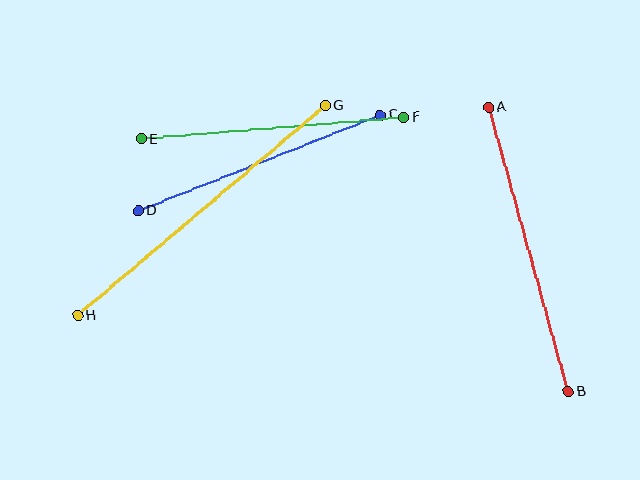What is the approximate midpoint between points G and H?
The midpoint is at approximately (202, 210) pixels.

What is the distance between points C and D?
The distance is approximately 261 pixels.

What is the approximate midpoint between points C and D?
The midpoint is at approximately (259, 163) pixels.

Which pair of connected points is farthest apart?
Points G and H are farthest apart.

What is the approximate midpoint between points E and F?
The midpoint is at approximately (272, 128) pixels.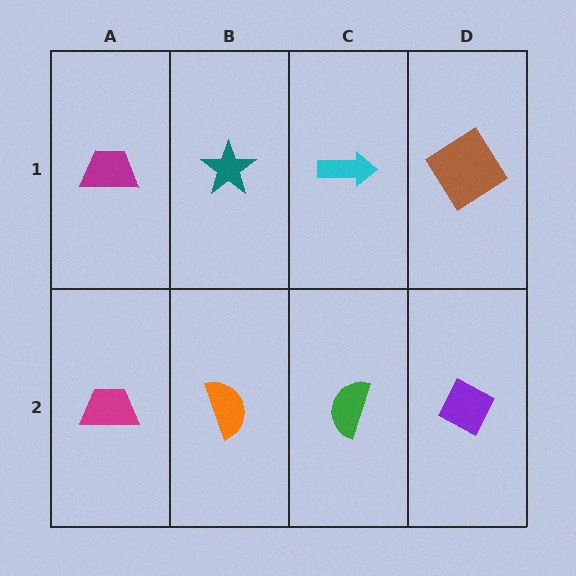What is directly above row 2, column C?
A cyan arrow.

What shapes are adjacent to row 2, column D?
A brown diamond (row 1, column D), a green semicircle (row 2, column C).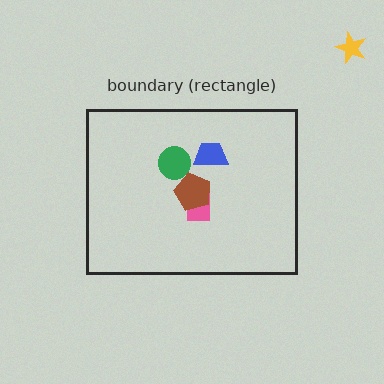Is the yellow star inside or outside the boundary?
Outside.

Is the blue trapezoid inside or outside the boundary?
Inside.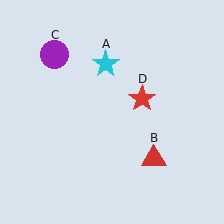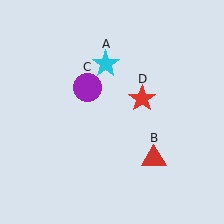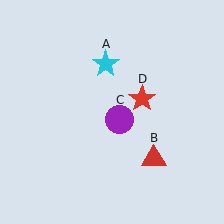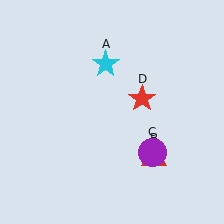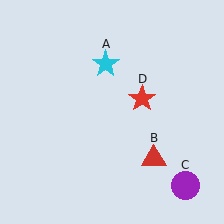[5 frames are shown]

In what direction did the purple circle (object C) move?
The purple circle (object C) moved down and to the right.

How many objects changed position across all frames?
1 object changed position: purple circle (object C).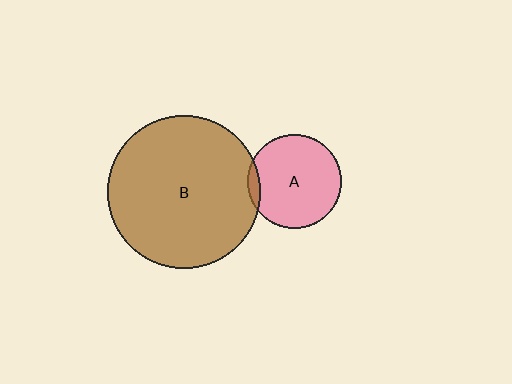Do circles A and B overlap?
Yes.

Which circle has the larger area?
Circle B (brown).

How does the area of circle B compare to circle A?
Approximately 2.7 times.